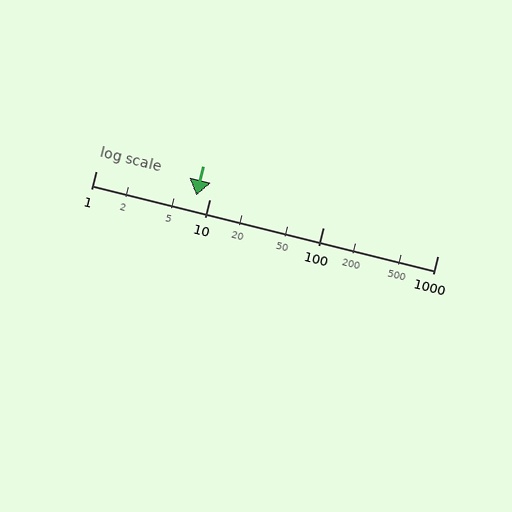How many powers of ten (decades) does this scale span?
The scale spans 3 decades, from 1 to 1000.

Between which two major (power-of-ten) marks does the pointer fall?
The pointer is between 1 and 10.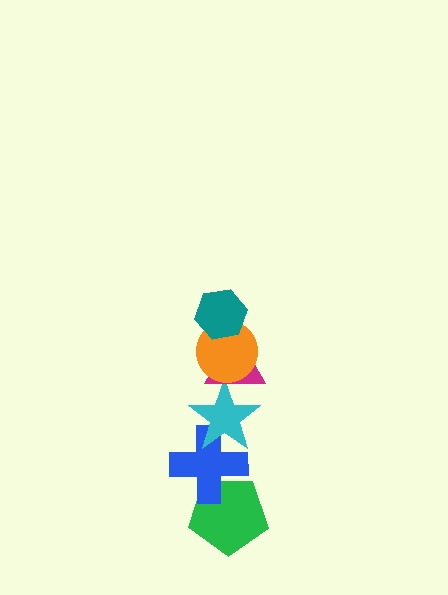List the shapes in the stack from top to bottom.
From top to bottom: the teal hexagon, the orange circle, the magenta triangle, the cyan star, the blue cross, the green pentagon.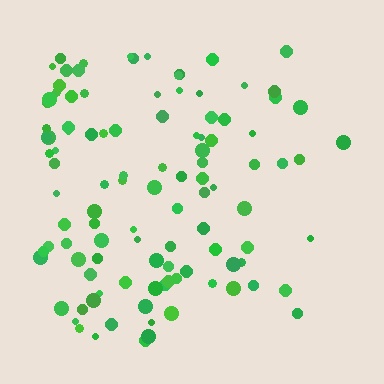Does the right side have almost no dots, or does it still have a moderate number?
Still a moderate number, just noticeably fewer than the left.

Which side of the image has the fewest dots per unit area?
The right.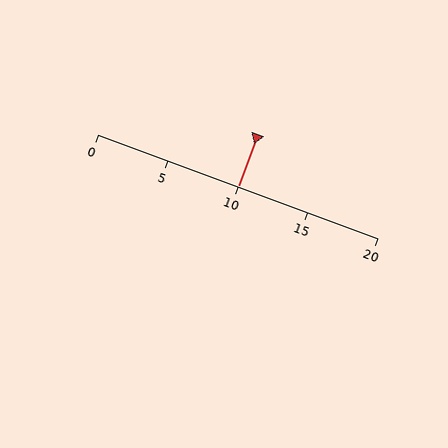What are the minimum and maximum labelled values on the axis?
The axis runs from 0 to 20.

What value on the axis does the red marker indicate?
The marker indicates approximately 10.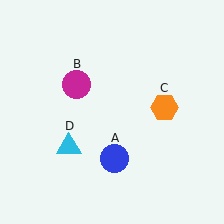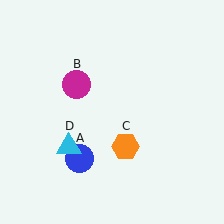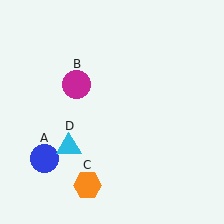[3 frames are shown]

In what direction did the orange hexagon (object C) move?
The orange hexagon (object C) moved down and to the left.